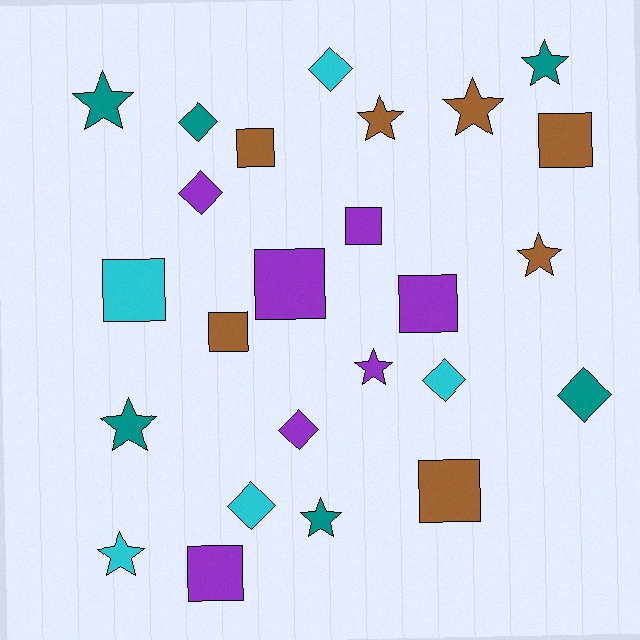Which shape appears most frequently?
Star, with 9 objects.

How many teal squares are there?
There are no teal squares.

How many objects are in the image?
There are 25 objects.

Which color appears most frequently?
Brown, with 7 objects.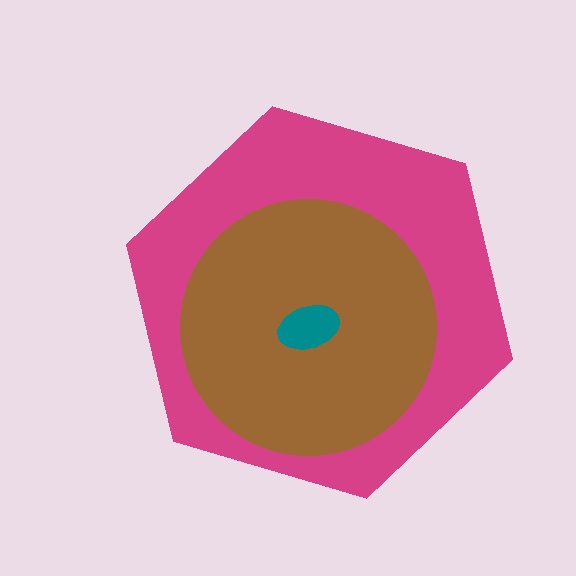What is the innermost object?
The teal ellipse.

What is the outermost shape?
The magenta hexagon.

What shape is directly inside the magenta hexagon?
The brown circle.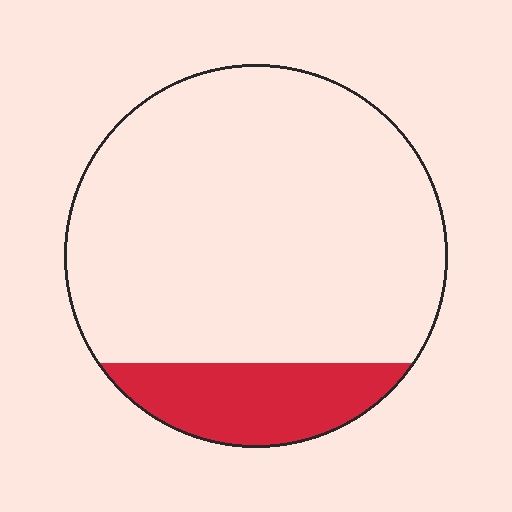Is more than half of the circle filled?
No.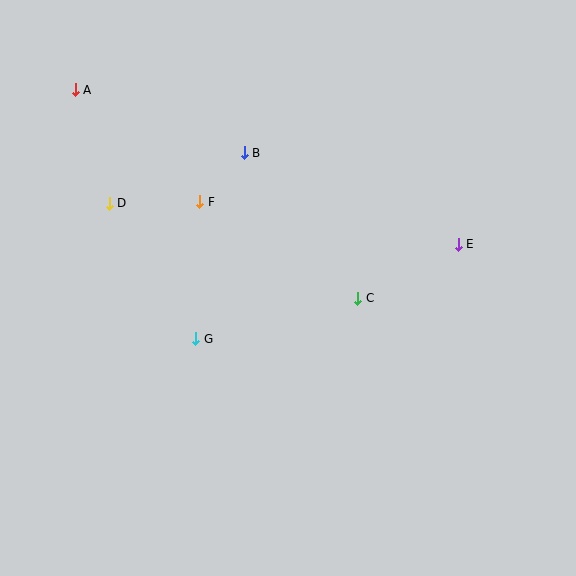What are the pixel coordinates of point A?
Point A is at (75, 90).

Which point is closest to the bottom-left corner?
Point G is closest to the bottom-left corner.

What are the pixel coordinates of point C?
Point C is at (358, 298).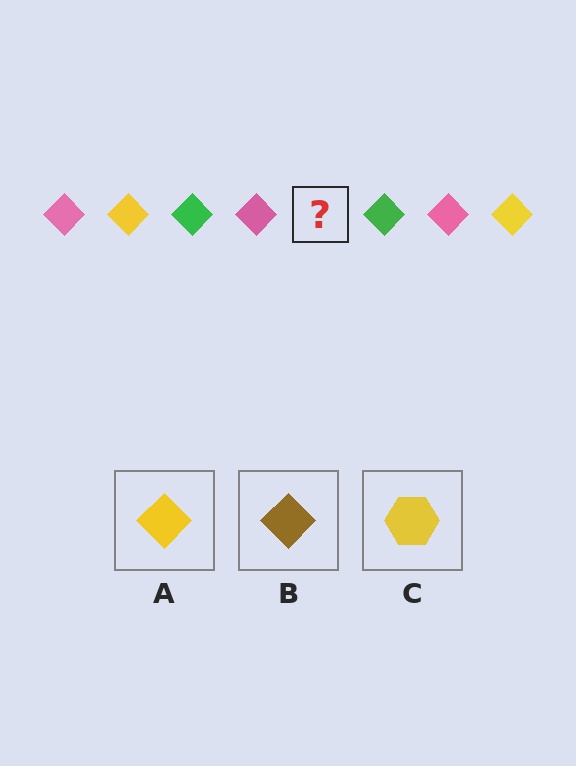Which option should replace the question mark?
Option A.